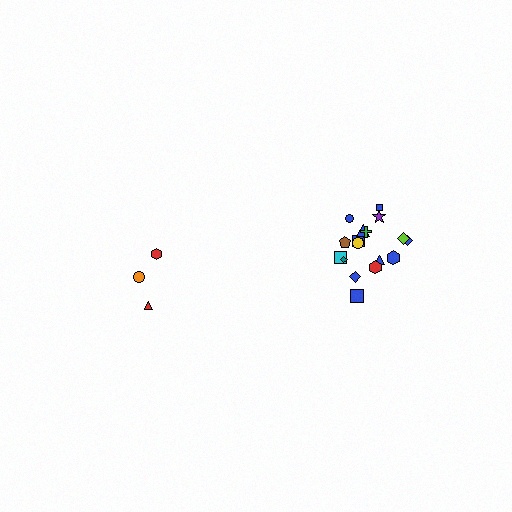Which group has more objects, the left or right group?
The right group.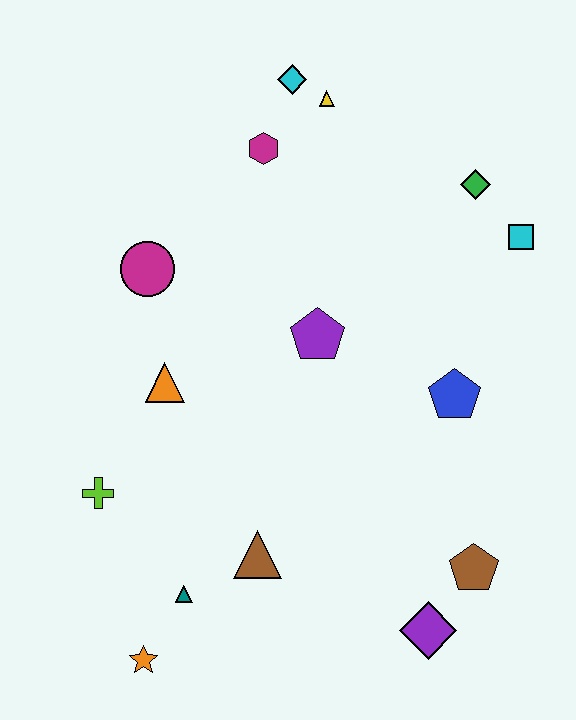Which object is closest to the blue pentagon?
The purple pentagon is closest to the blue pentagon.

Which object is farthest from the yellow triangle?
The orange star is farthest from the yellow triangle.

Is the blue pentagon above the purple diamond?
Yes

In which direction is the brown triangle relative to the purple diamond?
The brown triangle is to the left of the purple diamond.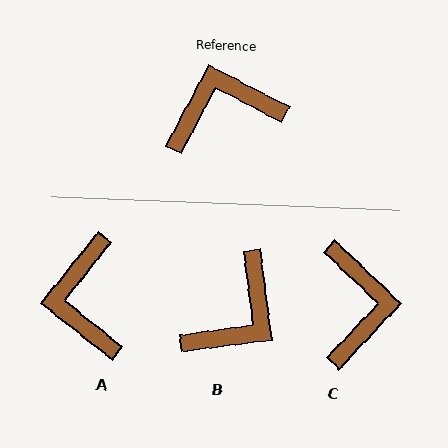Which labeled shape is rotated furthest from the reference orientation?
B, about 145 degrees away.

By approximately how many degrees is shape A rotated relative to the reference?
Approximately 79 degrees counter-clockwise.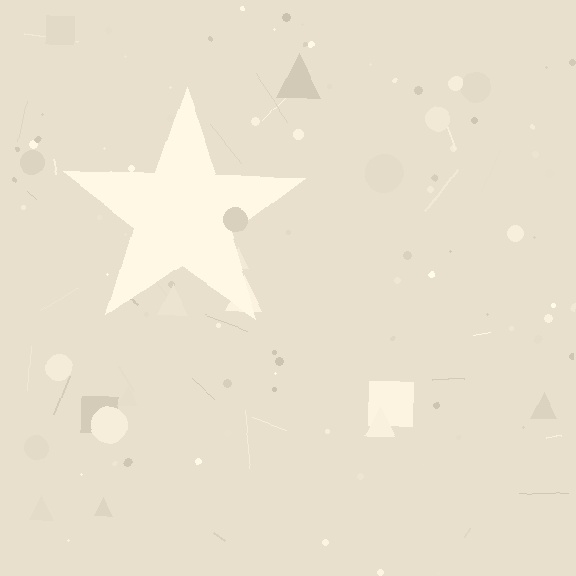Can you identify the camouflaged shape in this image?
The camouflaged shape is a star.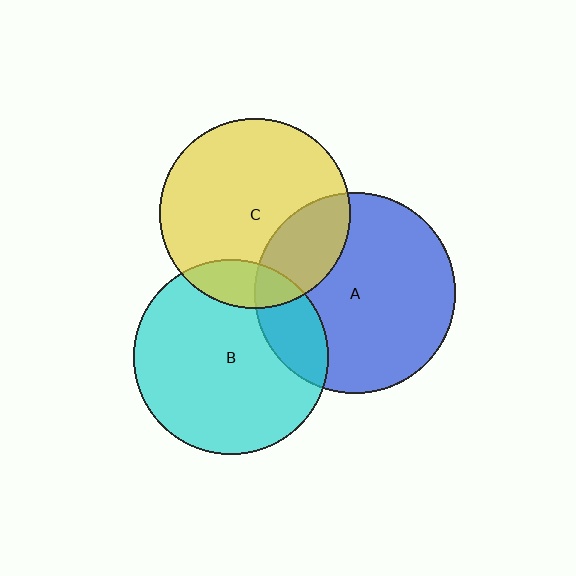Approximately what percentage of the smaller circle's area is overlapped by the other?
Approximately 20%.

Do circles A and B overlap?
Yes.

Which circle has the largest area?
Circle A (blue).